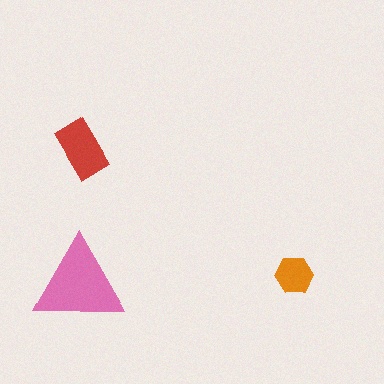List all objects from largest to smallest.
The pink triangle, the red rectangle, the orange hexagon.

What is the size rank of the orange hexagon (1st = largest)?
3rd.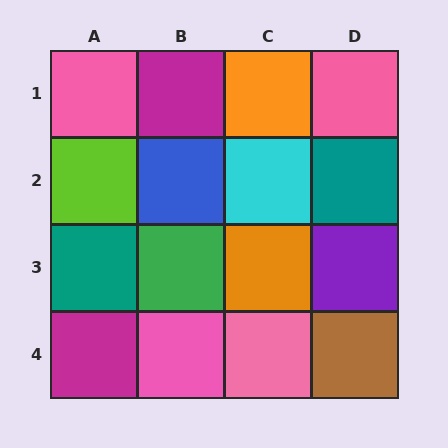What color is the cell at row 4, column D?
Brown.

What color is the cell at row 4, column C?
Pink.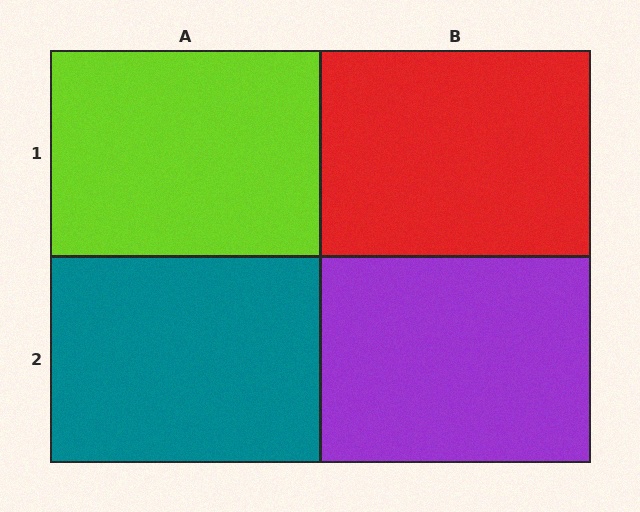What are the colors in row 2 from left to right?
Teal, purple.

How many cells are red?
1 cell is red.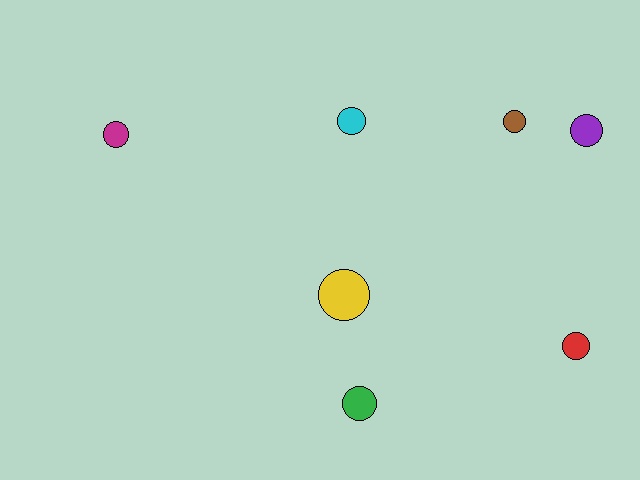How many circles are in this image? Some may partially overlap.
There are 7 circles.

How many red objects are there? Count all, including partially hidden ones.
There is 1 red object.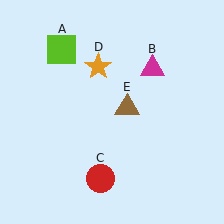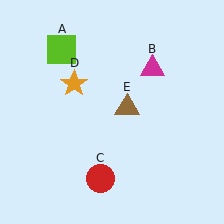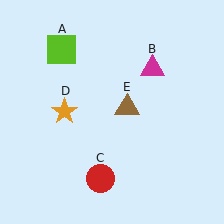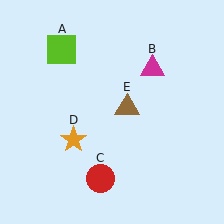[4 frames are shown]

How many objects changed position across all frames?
1 object changed position: orange star (object D).